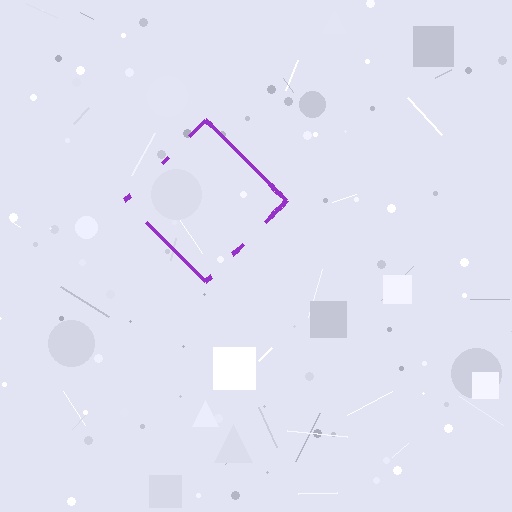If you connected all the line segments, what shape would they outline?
They would outline a diamond.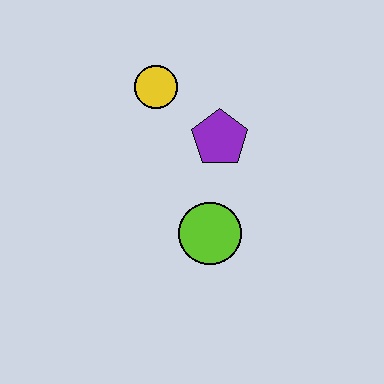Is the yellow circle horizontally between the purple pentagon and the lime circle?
No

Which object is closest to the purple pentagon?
The yellow circle is closest to the purple pentagon.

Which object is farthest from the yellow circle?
The lime circle is farthest from the yellow circle.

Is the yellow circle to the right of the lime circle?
No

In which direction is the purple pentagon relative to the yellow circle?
The purple pentagon is to the right of the yellow circle.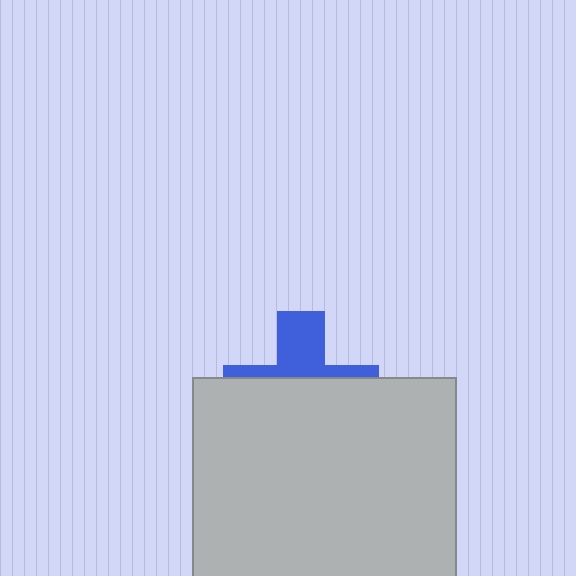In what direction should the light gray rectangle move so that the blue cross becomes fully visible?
The light gray rectangle should move down. That is the shortest direction to clear the overlap and leave the blue cross fully visible.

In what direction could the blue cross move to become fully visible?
The blue cross could move up. That would shift it out from behind the light gray rectangle entirely.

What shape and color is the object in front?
The object in front is a light gray rectangle.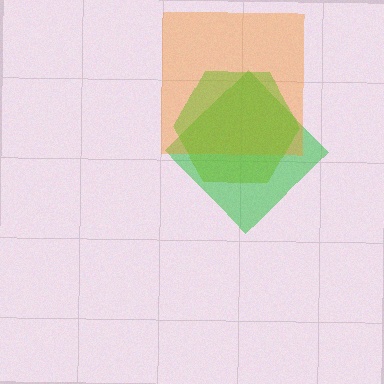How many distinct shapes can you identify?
There are 3 distinct shapes: a green diamond, an orange square, a lime hexagon.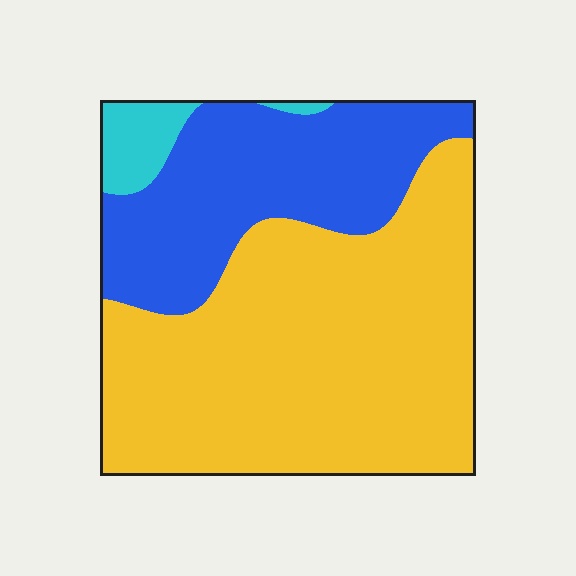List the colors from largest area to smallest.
From largest to smallest: yellow, blue, cyan.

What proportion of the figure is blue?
Blue covers 32% of the figure.